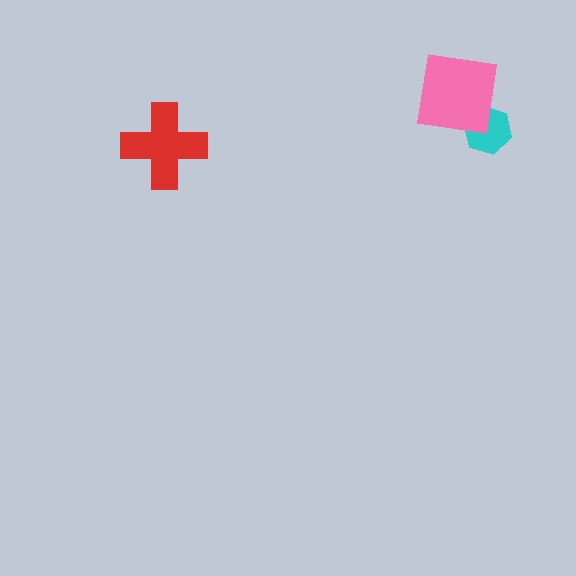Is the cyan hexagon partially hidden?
Yes, it is partially covered by another shape.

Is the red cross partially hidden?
No, no other shape covers it.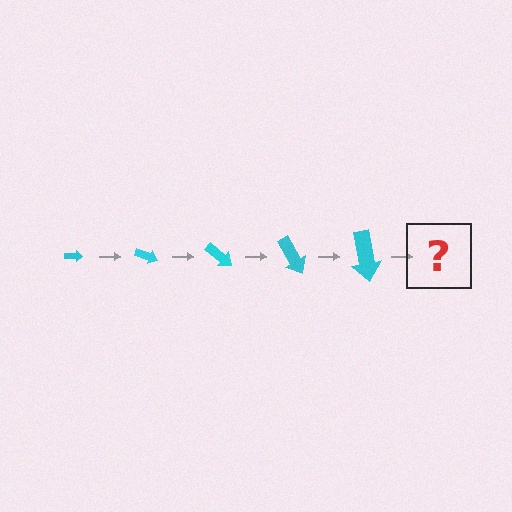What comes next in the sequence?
The next element should be an arrow, larger than the previous one and rotated 100 degrees from the start.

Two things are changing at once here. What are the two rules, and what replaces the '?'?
The two rules are that the arrow grows larger each step and it rotates 20 degrees each step. The '?' should be an arrow, larger than the previous one and rotated 100 degrees from the start.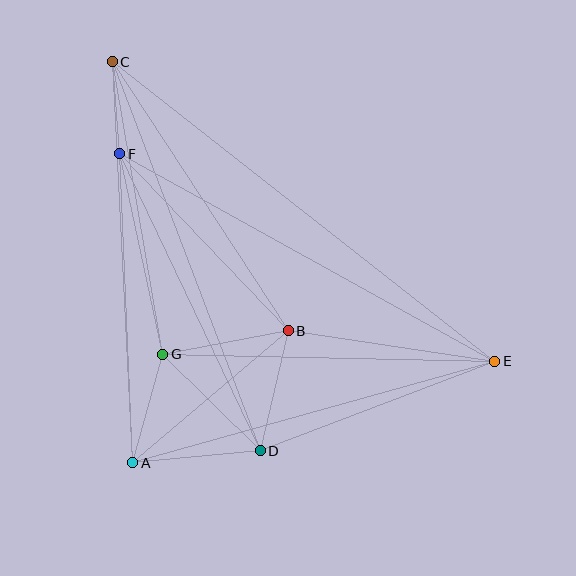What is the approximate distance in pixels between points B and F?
The distance between B and F is approximately 245 pixels.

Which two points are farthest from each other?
Points C and E are farthest from each other.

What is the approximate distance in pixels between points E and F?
The distance between E and F is approximately 428 pixels.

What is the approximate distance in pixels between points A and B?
The distance between A and B is approximately 204 pixels.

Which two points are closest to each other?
Points C and F are closest to each other.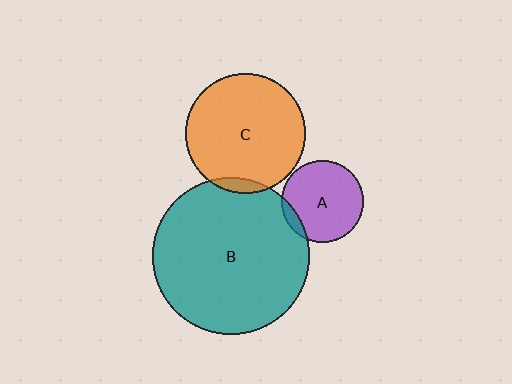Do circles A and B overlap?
Yes.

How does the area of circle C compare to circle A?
Approximately 2.2 times.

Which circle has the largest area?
Circle B (teal).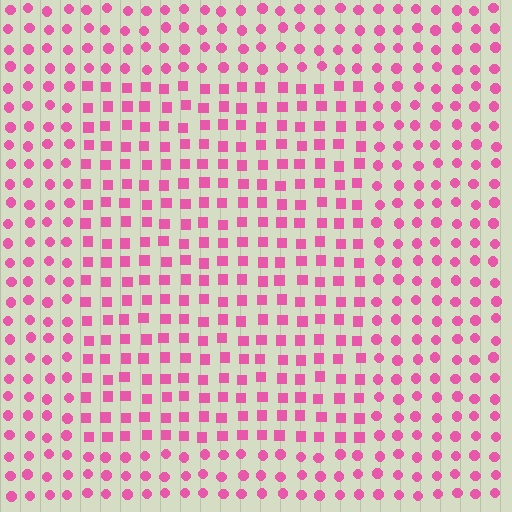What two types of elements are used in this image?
The image uses squares inside the rectangle region and circles outside it.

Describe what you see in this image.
The image is filled with small pink elements arranged in a uniform grid. A rectangle-shaped region contains squares, while the surrounding area contains circles. The boundary is defined purely by the change in element shape.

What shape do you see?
I see a rectangle.